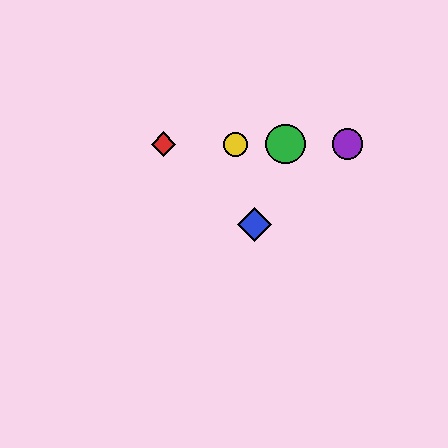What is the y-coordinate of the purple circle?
The purple circle is at y≈144.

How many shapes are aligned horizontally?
4 shapes (the red diamond, the green circle, the yellow circle, the purple circle) are aligned horizontally.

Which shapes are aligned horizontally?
The red diamond, the green circle, the yellow circle, the purple circle are aligned horizontally.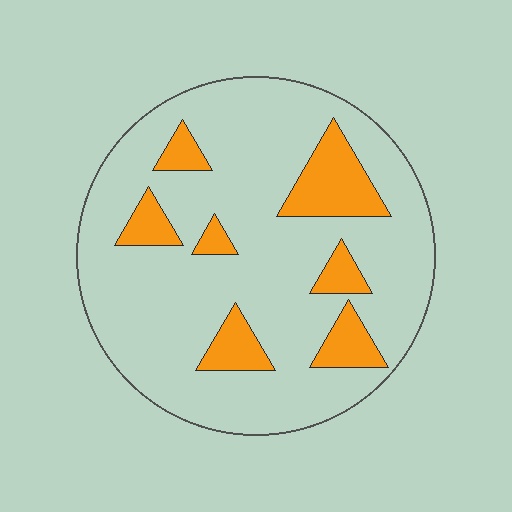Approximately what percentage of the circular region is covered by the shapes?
Approximately 20%.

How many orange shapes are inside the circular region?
7.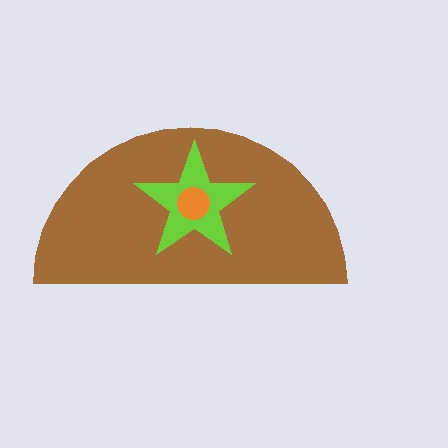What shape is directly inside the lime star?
The orange circle.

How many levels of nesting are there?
3.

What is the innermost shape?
The orange circle.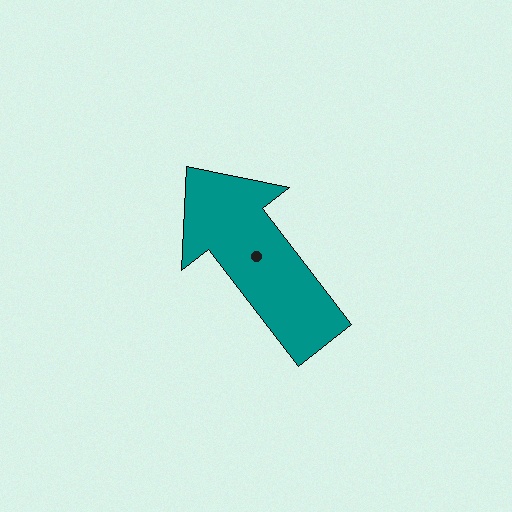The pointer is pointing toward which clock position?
Roughly 11 o'clock.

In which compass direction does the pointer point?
Northwest.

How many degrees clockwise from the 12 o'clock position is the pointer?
Approximately 322 degrees.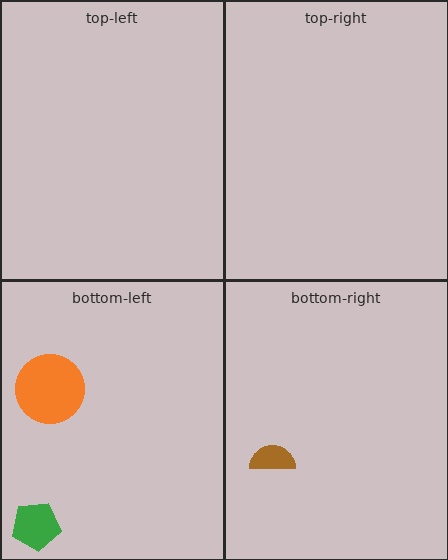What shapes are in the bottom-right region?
The brown semicircle.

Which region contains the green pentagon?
The bottom-left region.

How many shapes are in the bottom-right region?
1.